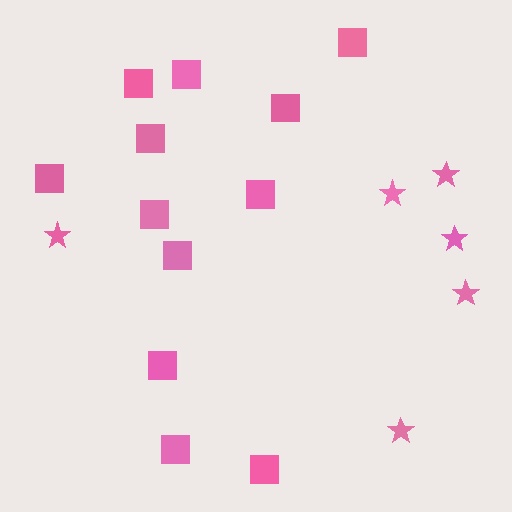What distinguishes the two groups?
There are 2 groups: one group of squares (12) and one group of stars (6).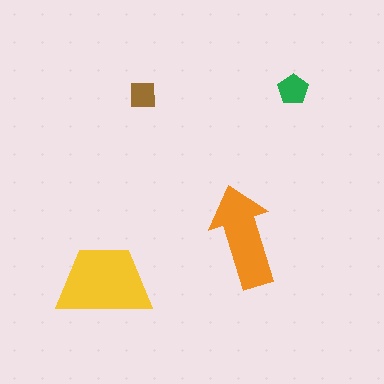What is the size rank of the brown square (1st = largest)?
4th.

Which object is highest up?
The green pentagon is topmost.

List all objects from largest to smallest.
The yellow trapezoid, the orange arrow, the green pentagon, the brown square.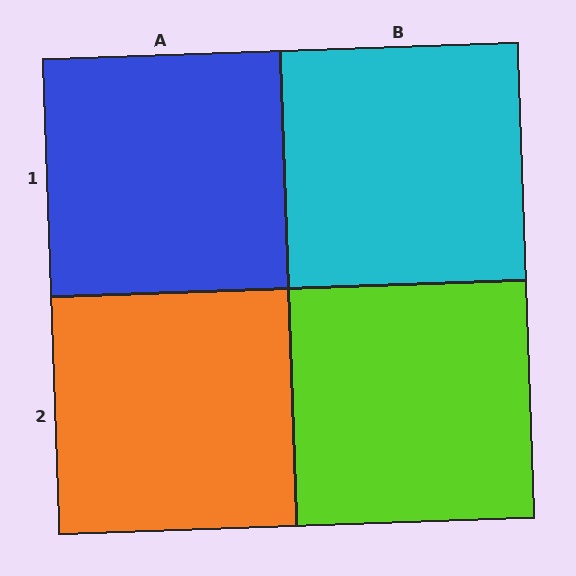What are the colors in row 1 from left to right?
Blue, cyan.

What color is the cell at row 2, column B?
Lime.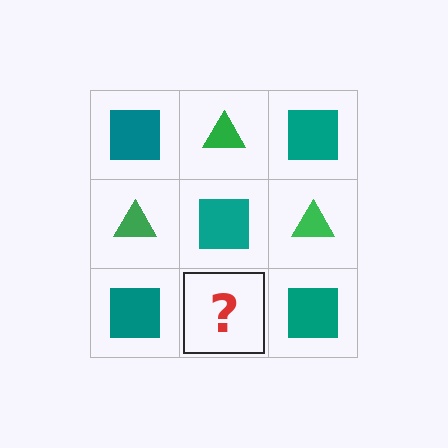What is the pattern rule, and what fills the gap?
The rule is that it alternates teal square and green triangle in a checkerboard pattern. The gap should be filled with a green triangle.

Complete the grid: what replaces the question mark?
The question mark should be replaced with a green triangle.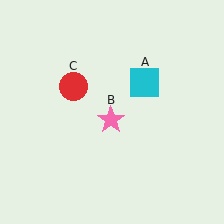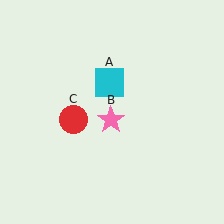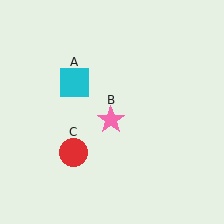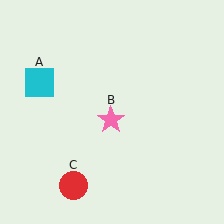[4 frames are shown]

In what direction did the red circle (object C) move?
The red circle (object C) moved down.